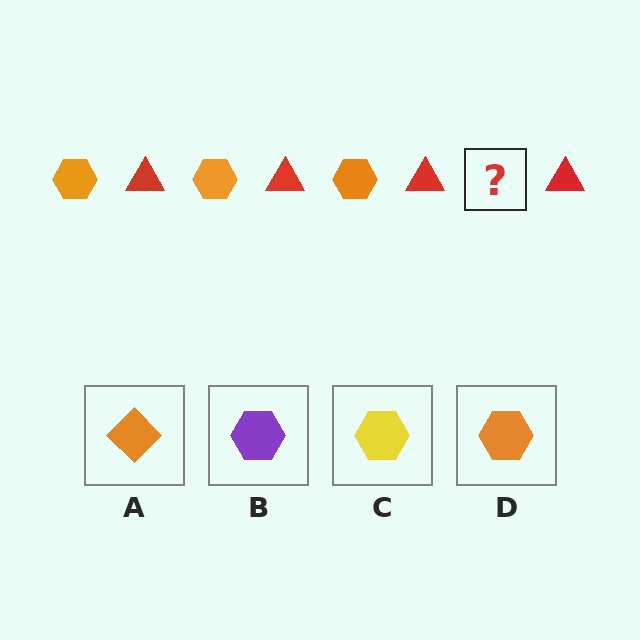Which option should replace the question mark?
Option D.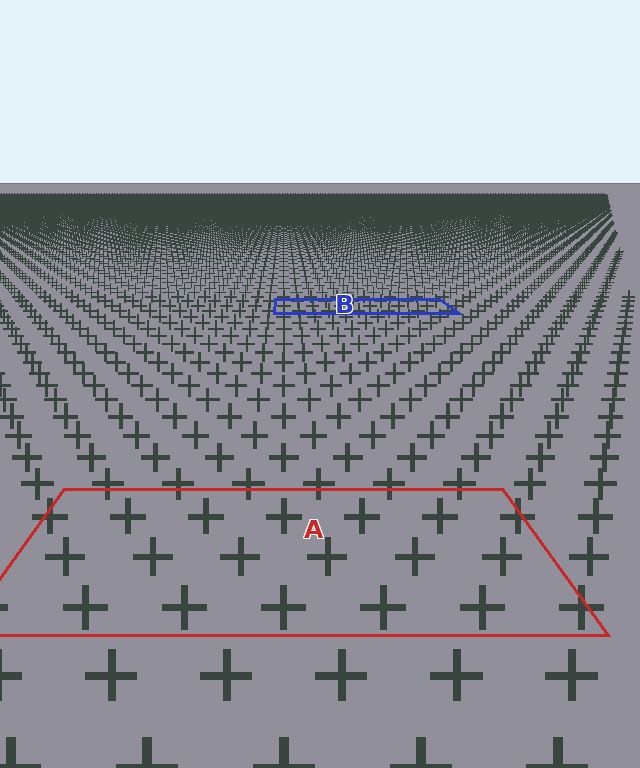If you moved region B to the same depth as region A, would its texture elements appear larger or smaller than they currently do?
They would appear larger. At a closer depth, the same texture elements are projected at a bigger on-screen size.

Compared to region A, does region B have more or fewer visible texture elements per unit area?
Region B has more texture elements per unit area — they are packed more densely because it is farther away.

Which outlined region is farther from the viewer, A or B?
Region B is farther from the viewer — the texture elements inside it appear smaller and more densely packed.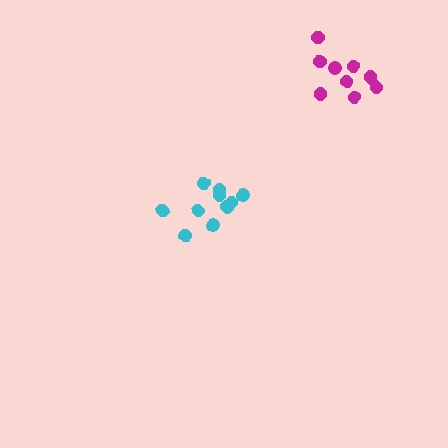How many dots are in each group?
Group 1: 10 dots, Group 2: 9 dots (19 total).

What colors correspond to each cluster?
The clusters are colored: cyan, magenta.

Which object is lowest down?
The cyan cluster is bottommost.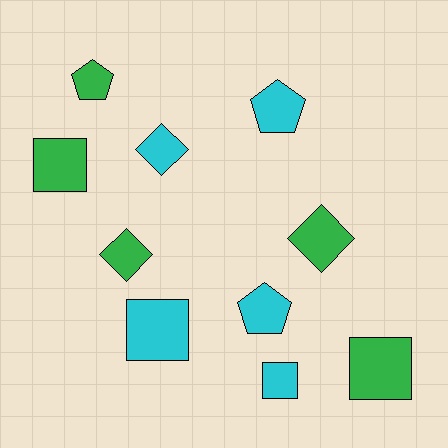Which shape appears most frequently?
Square, with 4 objects.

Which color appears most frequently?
Green, with 5 objects.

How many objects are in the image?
There are 10 objects.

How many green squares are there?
There are 2 green squares.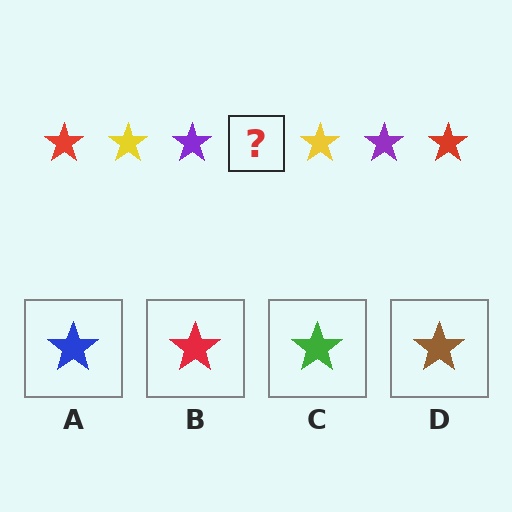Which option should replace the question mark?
Option B.